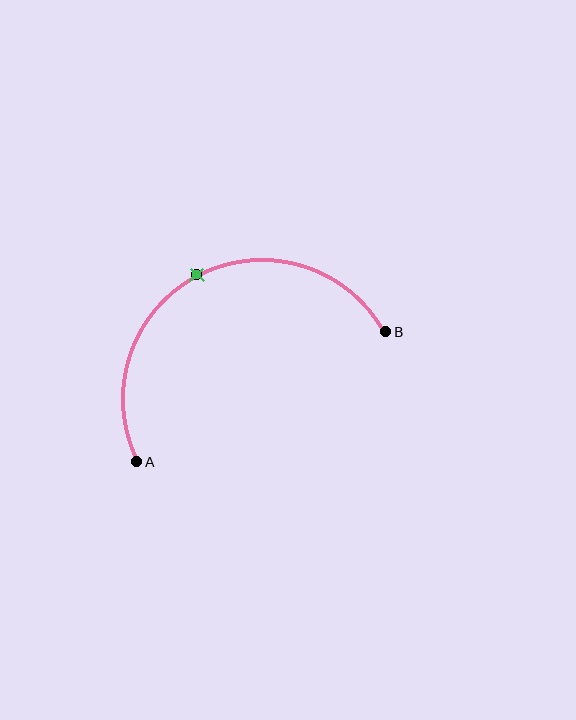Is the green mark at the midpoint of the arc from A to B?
Yes. The green mark lies on the arc at equal arc-length from both A and B — it is the arc midpoint.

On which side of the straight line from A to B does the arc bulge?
The arc bulges above the straight line connecting A and B.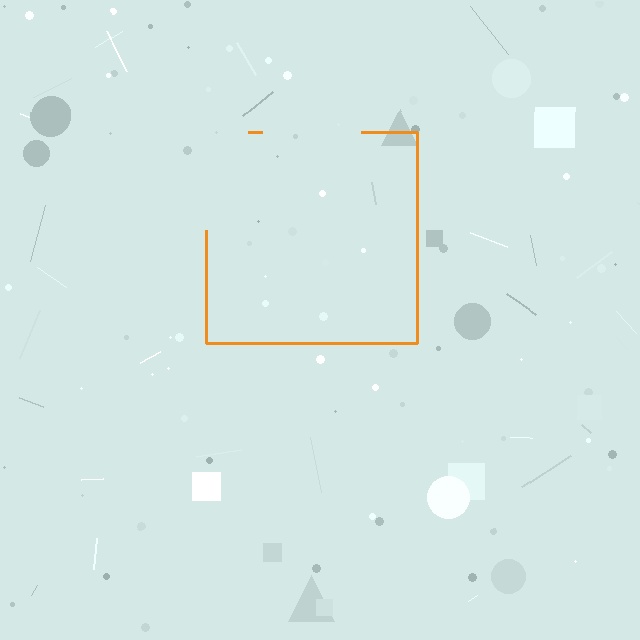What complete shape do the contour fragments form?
The contour fragments form a square.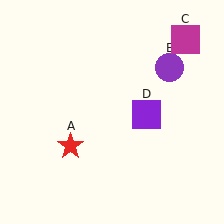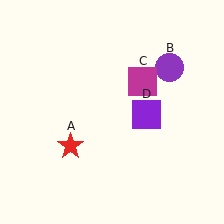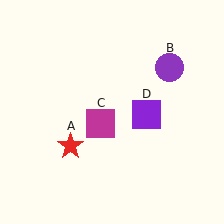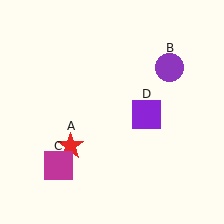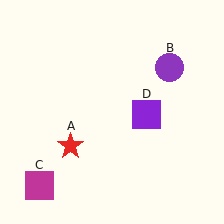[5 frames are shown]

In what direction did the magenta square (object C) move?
The magenta square (object C) moved down and to the left.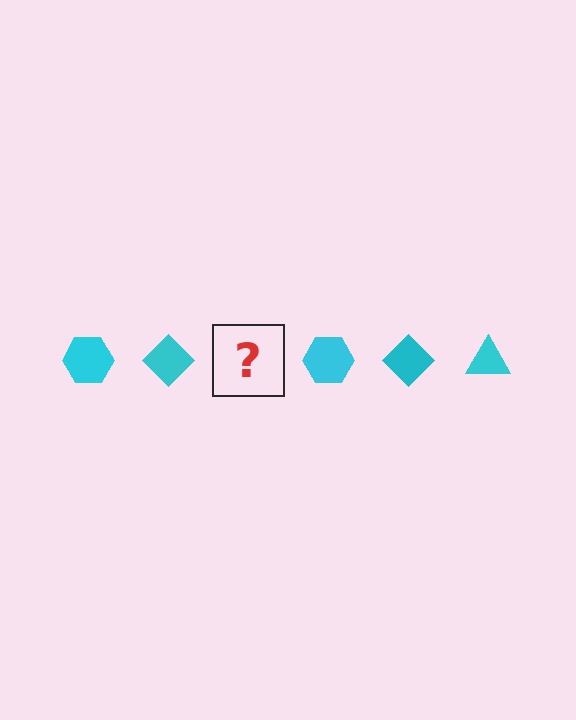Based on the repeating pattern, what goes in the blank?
The blank should be a cyan triangle.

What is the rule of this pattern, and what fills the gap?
The rule is that the pattern cycles through hexagon, diamond, triangle shapes in cyan. The gap should be filled with a cyan triangle.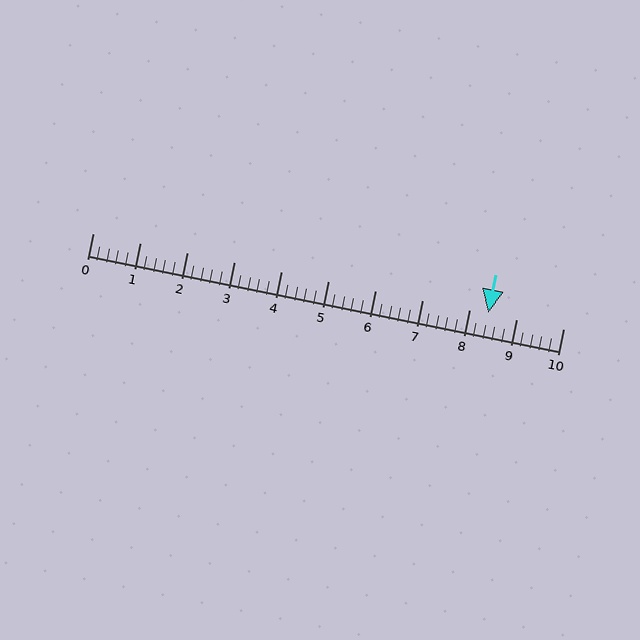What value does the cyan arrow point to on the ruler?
The cyan arrow points to approximately 8.4.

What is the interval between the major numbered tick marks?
The major tick marks are spaced 1 units apart.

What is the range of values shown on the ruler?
The ruler shows values from 0 to 10.